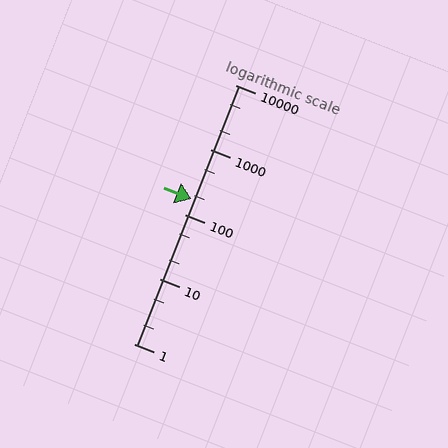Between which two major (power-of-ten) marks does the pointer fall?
The pointer is between 100 and 1000.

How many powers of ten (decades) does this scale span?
The scale spans 4 decades, from 1 to 10000.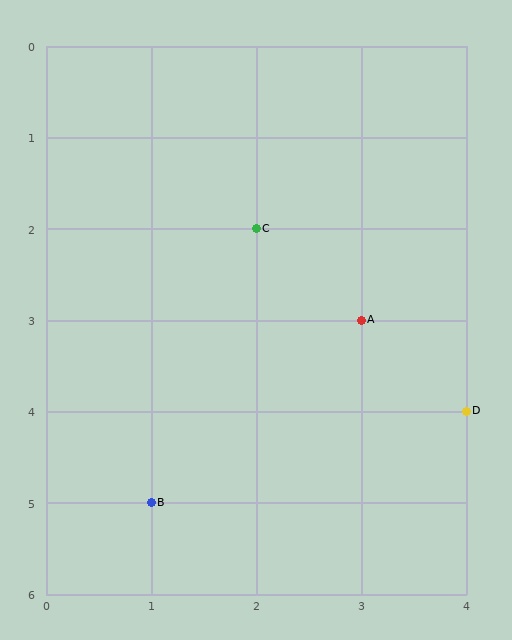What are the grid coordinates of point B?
Point B is at grid coordinates (1, 5).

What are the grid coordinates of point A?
Point A is at grid coordinates (3, 3).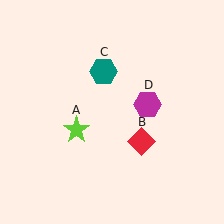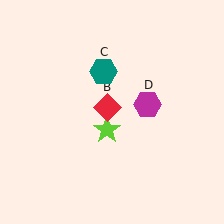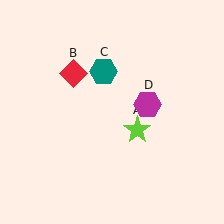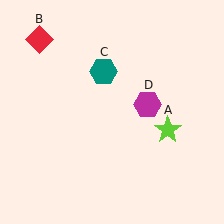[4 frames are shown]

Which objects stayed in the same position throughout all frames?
Teal hexagon (object C) and magenta hexagon (object D) remained stationary.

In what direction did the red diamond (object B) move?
The red diamond (object B) moved up and to the left.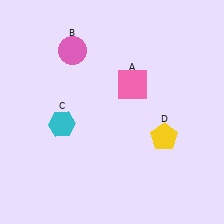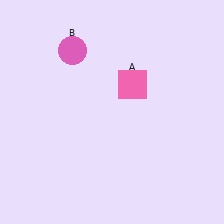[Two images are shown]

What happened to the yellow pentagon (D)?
The yellow pentagon (D) was removed in Image 2. It was in the bottom-right area of Image 1.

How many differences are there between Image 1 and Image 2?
There are 2 differences between the two images.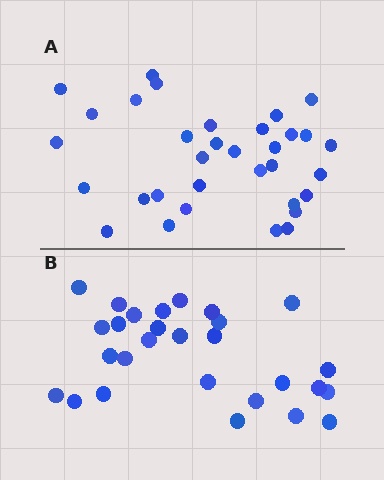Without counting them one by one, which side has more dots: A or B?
Region A (the top region) has more dots.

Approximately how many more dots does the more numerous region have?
Region A has about 5 more dots than region B.